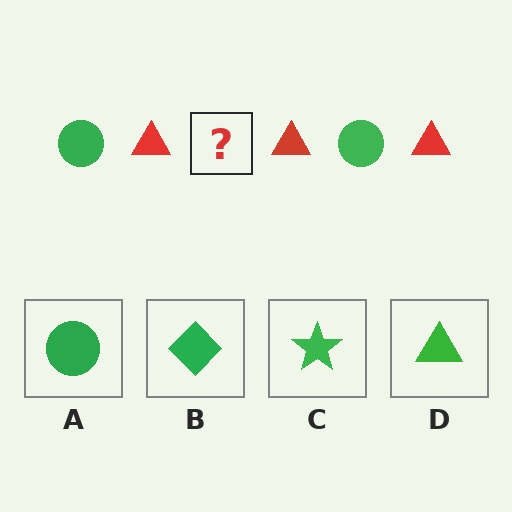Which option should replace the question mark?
Option A.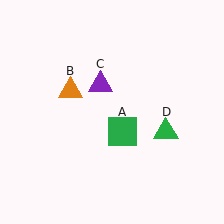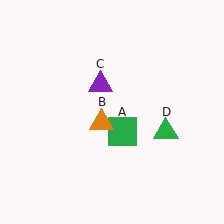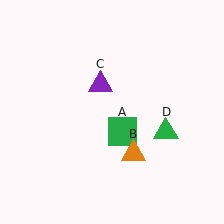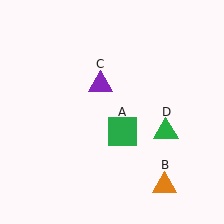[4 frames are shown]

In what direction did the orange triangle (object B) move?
The orange triangle (object B) moved down and to the right.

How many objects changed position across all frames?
1 object changed position: orange triangle (object B).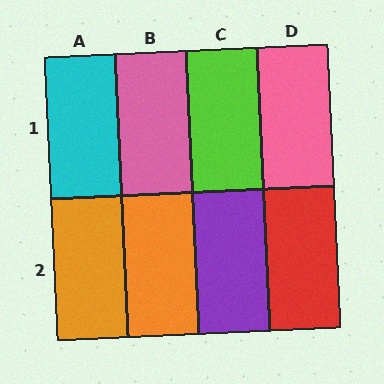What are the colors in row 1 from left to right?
Cyan, pink, lime, pink.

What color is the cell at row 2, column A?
Orange.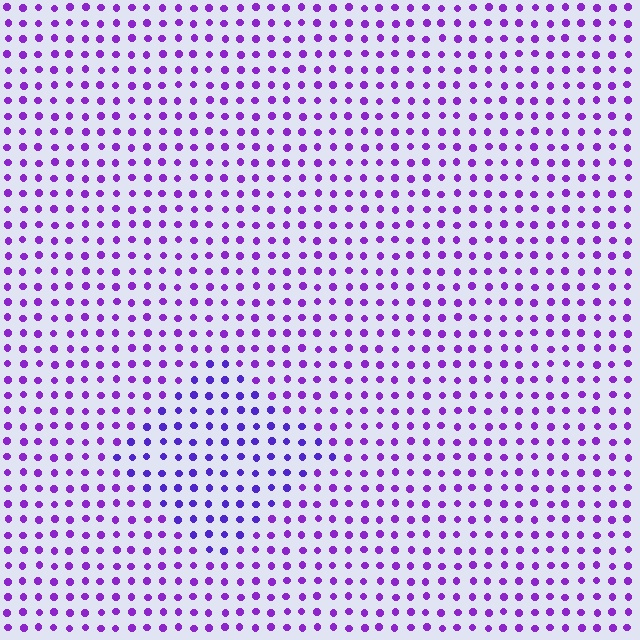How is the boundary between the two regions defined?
The boundary is defined purely by a slight shift in hue (about 22 degrees). Spacing, size, and orientation are identical on both sides.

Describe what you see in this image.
The image is filled with small purple elements in a uniform arrangement. A diamond-shaped region is visible where the elements are tinted to a slightly different hue, forming a subtle color boundary.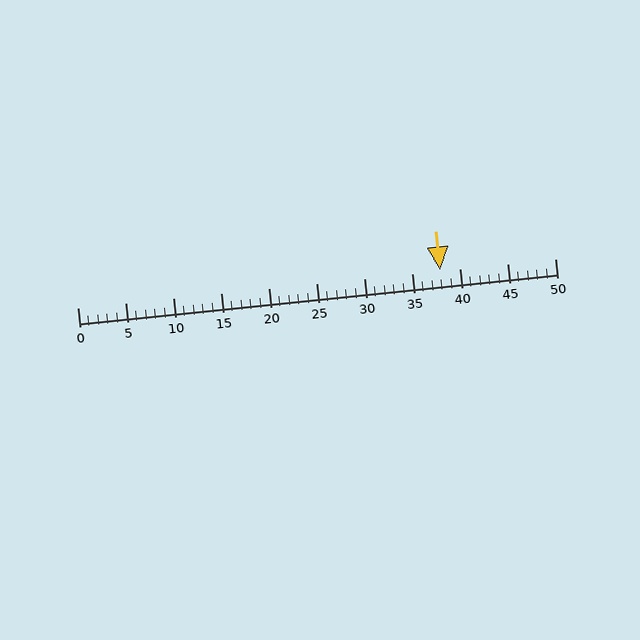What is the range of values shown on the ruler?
The ruler shows values from 0 to 50.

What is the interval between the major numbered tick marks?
The major tick marks are spaced 5 units apart.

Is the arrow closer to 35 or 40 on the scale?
The arrow is closer to 40.